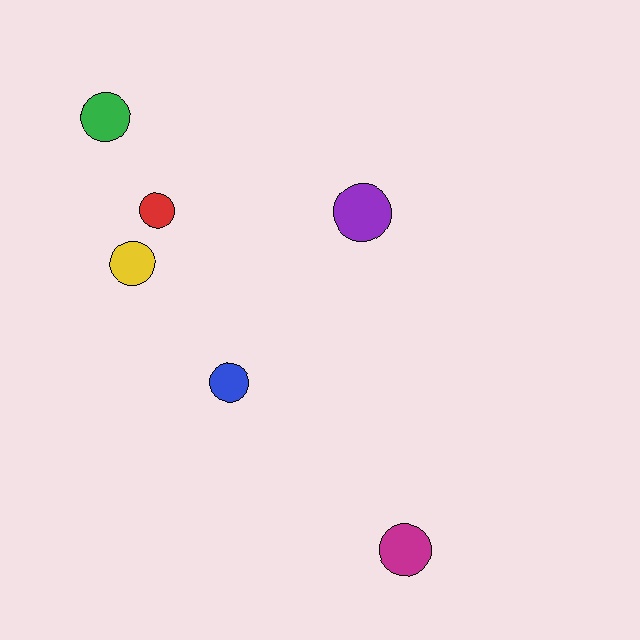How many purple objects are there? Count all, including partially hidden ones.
There is 1 purple object.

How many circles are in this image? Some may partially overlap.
There are 6 circles.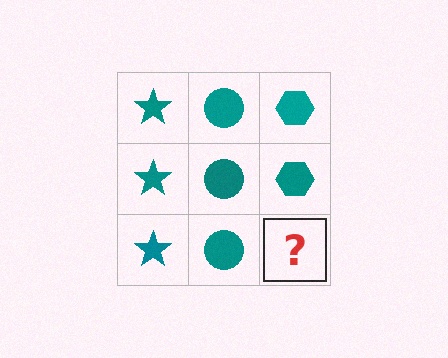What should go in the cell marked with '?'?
The missing cell should contain a teal hexagon.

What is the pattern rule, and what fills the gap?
The rule is that each column has a consistent shape. The gap should be filled with a teal hexagon.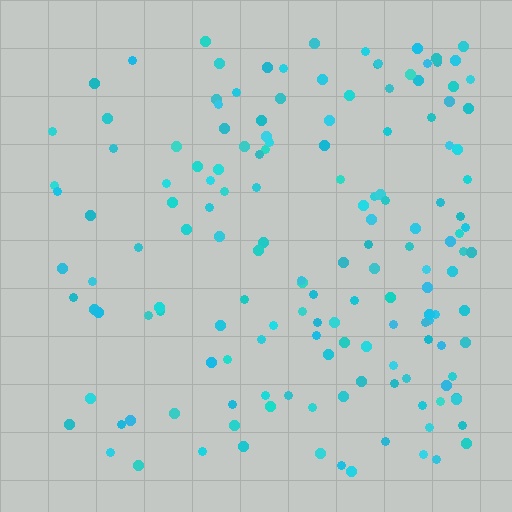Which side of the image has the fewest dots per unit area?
The left.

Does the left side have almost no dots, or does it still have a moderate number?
Still a moderate number, just noticeably fewer than the right.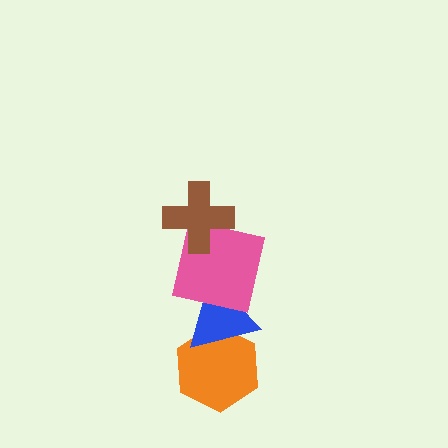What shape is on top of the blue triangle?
The pink square is on top of the blue triangle.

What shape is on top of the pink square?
The brown cross is on top of the pink square.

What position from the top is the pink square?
The pink square is 2nd from the top.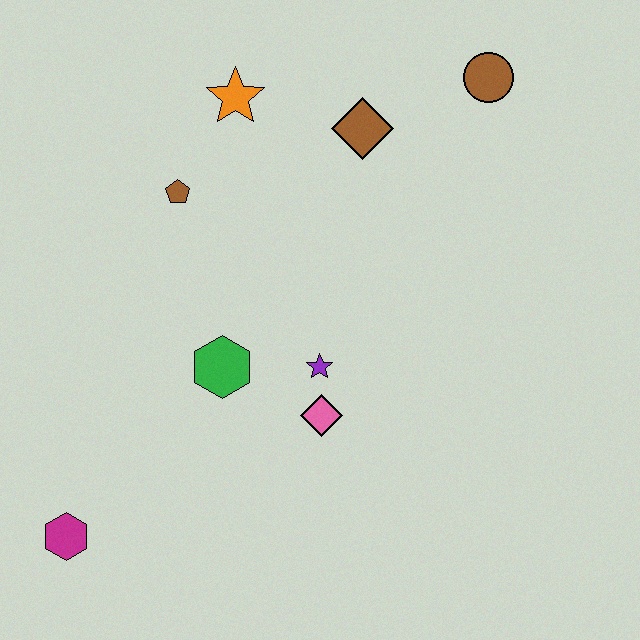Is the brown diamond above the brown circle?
No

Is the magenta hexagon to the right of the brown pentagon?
No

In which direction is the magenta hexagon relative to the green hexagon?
The magenta hexagon is below the green hexagon.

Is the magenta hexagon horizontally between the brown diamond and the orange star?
No